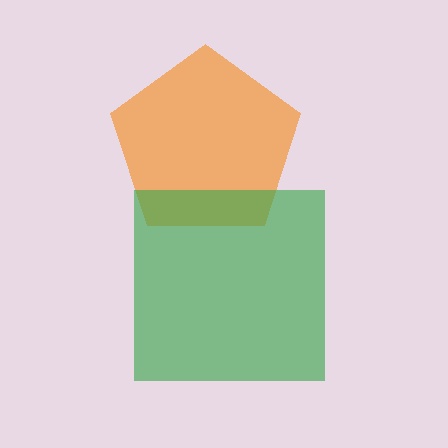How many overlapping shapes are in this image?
There are 2 overlapping shapes in the image.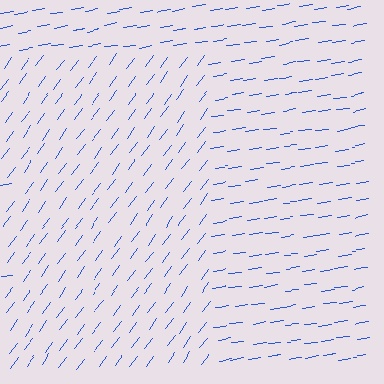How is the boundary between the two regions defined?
The boundary is defined purely by a change in line orientation (approximately 45 degrees difference). All lines are the same color and thickness.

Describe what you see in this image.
The image is filled with small blue line segments. A rectangle region in the image has lines oriented differently from the surrounding lines, creating a visible texture boundary.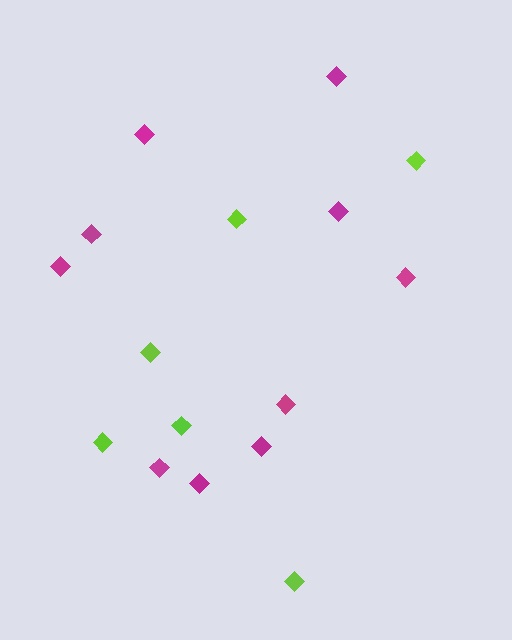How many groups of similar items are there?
There are 2 groups: one group of lime diamonds (6) and one group of magenta diamonds (10).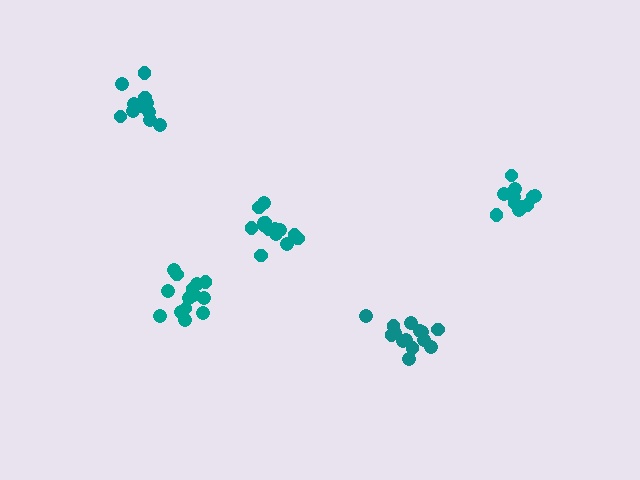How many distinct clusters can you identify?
There are 5 distinct clusters.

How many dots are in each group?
Group 1: 14 dots, Group 2: 11 dots, Group 3: 11 dots, Group 4: 14 dots, Group 5: 15 dots (65 total).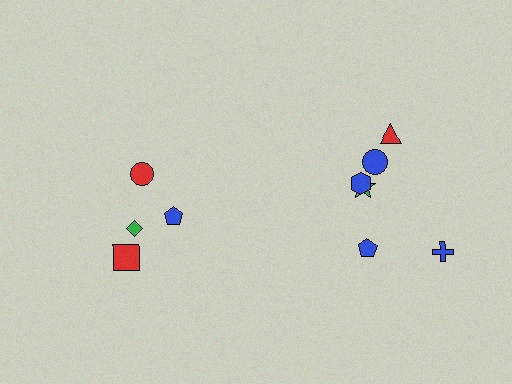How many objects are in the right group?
There are 6 objects.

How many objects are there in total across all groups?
There are 10 objects.